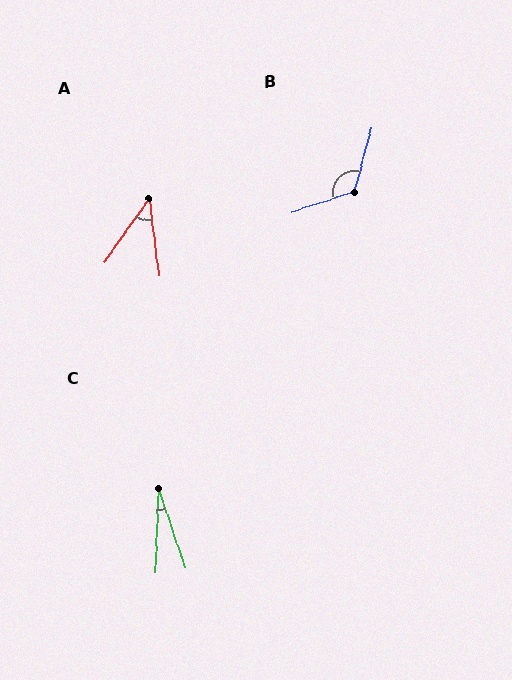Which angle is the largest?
B, at approximately 123 degrees.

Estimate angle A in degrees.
Approximately 42 degrees.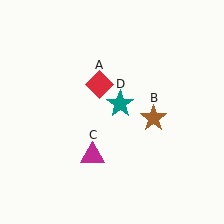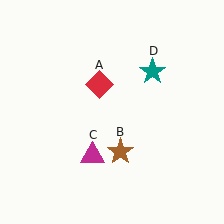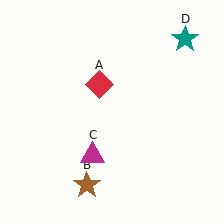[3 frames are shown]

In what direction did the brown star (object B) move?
The brown star (object B) moved down and to the left.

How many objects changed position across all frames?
2 objects changed position: brown star (object B), teal star (object D).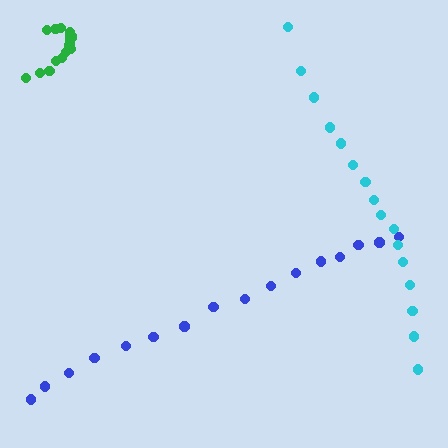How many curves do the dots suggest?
There are 3 distinct paths.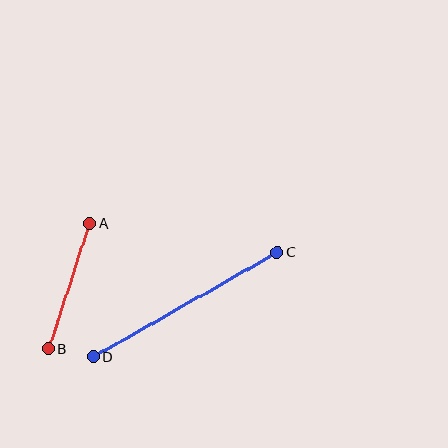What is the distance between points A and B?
The distance is approximately 132 pixels.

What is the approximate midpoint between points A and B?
The midpoint is at approximately (69, 286) pixels.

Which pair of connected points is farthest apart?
Points C and D are farthest apart.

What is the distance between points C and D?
The distance is approximately 211 pixels.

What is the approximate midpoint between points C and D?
The midpoint is at approximately (185, 304) pixels.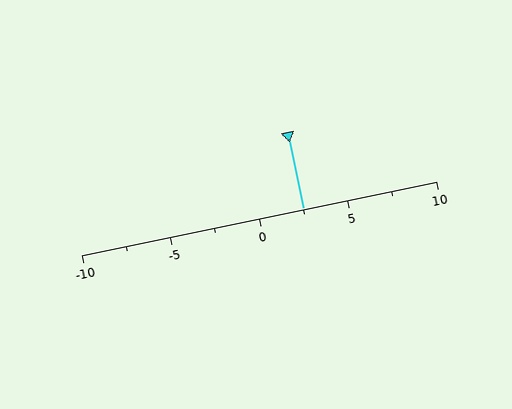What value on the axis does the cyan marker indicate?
The marker indicates approximately 2.5.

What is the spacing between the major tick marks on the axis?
The major ticks are spaced 5 apart.